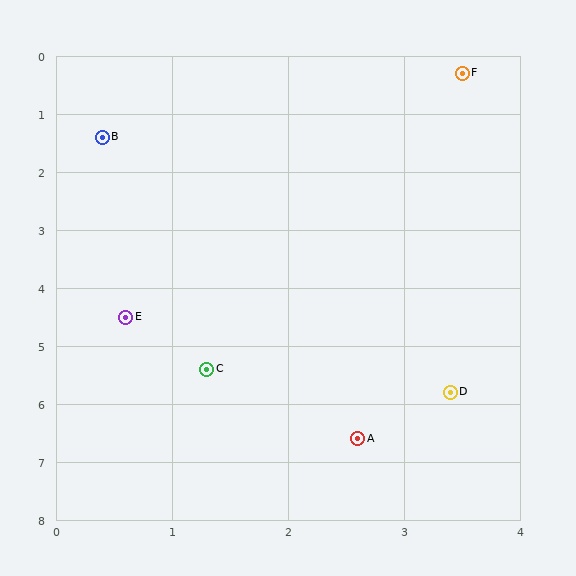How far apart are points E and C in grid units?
Points E and C are about 1.1 grid units apart.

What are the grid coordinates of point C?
Point C is at approximately (1.3, 5.4).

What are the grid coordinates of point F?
Point F is at approximately (3.5, 0.3).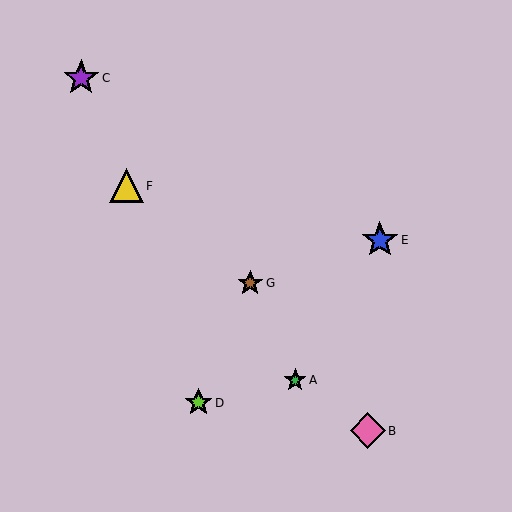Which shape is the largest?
The blue star (labeled E) is the largest.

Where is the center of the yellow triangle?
The center of the yellow triangle is at (126, 186).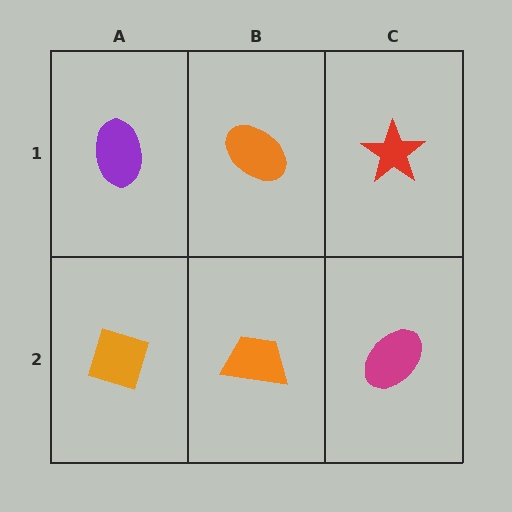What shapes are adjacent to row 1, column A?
An orange diamond (row 2, column A), an orange ellipse (row 1, column B).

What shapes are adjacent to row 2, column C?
A red star (row 1, column C), an orange trapezoid (row 2, column B).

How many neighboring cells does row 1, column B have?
3.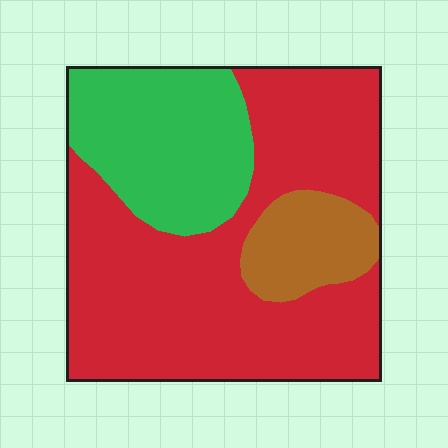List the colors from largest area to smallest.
From largest to smallest: red, green, brown.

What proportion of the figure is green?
Green covers roughly 25% of the figure.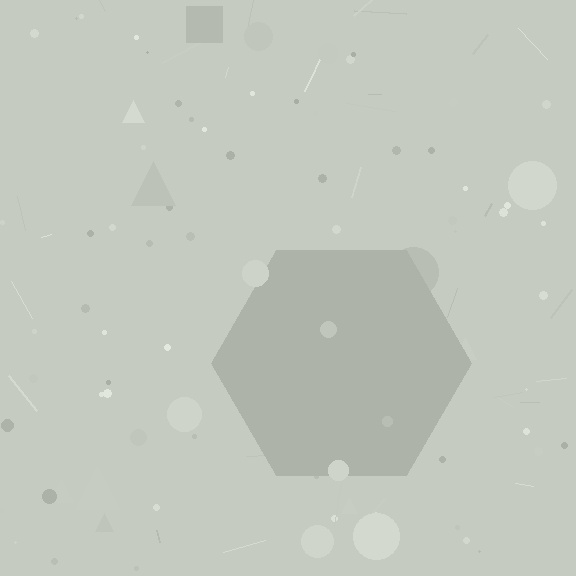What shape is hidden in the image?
A hexagon is hidden in the image.